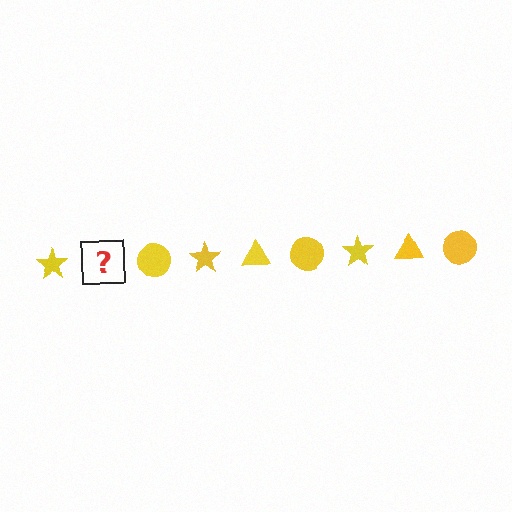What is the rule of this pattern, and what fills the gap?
The rule is that the pattern cycles through star, triangle, circle shapes in yellow. The gap should be filled with a yellow triangle.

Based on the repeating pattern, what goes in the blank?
The blank should be a yellow triangle.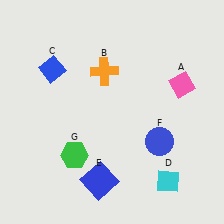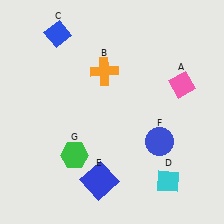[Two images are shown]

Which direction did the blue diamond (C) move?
The blue diamond (C) moved up.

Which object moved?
The blue diamond (C) moved up.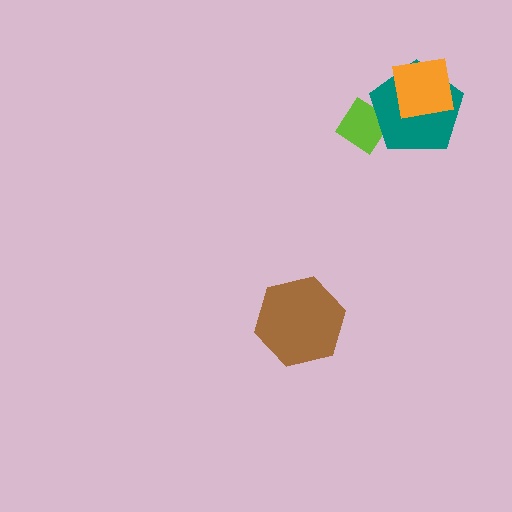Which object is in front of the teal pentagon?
The orange square is in front of the teal pentagon.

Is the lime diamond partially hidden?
Yes, it is partially covered by another shape.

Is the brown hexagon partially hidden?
No, no other shape covers it.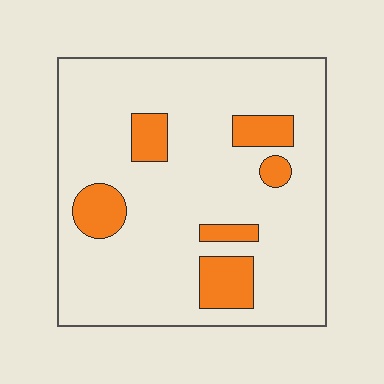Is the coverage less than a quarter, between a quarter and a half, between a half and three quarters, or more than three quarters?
Less than a quarter.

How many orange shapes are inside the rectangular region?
6.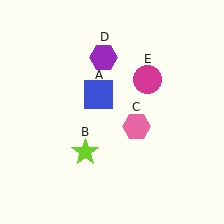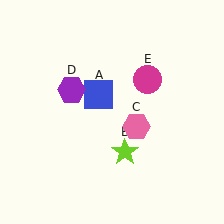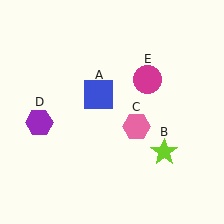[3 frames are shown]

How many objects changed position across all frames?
2 objects changed position: lime star (object B), purple hexagon (object D).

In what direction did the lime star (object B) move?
The lime star (object B) moved right.